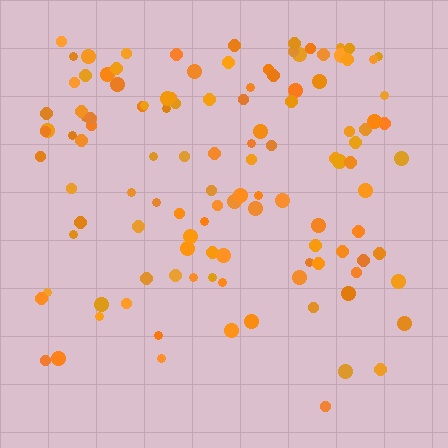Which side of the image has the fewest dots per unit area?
The bottom.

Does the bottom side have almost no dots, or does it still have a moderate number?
Still a moderate number, just noticeably fewer than the top.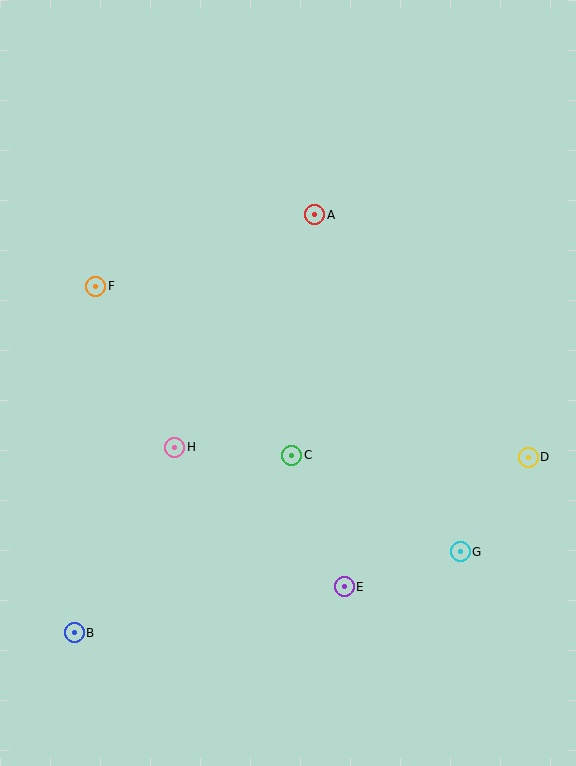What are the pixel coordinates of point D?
Point D is at (528, 457).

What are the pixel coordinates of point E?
Point E is at (344, 587).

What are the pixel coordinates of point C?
Point C is at (292, 455).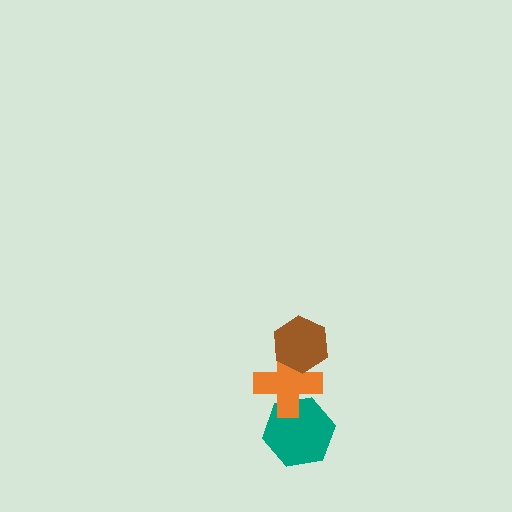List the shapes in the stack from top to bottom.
From top to bottom: the brown hexagon, the orange cross, the teal hexagon.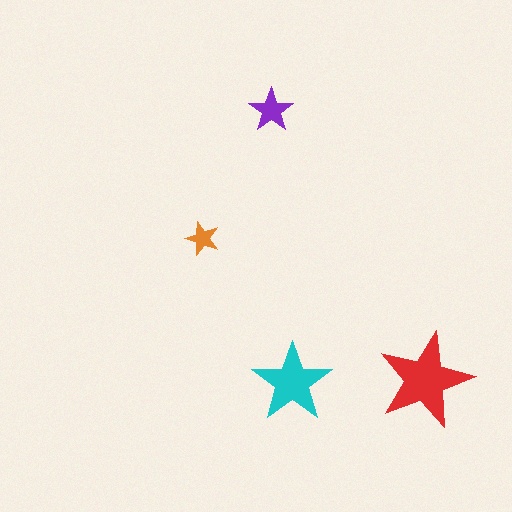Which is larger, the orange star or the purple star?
The purple one.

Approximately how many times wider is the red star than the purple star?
About 2 times wider.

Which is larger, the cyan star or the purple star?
The cyan one.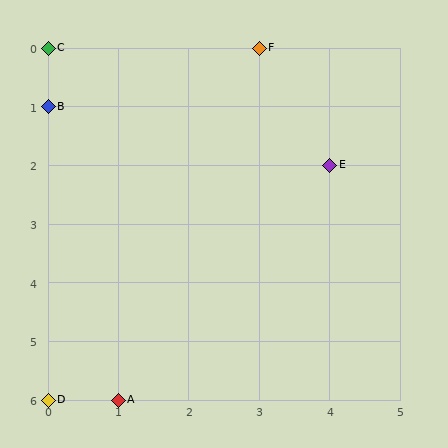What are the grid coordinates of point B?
Point B is at grid coordinates (0, 1).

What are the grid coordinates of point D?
Point D is at grid coordinates (0, 6).